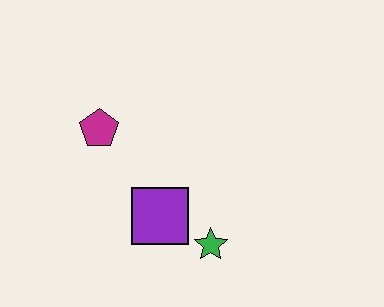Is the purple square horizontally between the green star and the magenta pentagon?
Yes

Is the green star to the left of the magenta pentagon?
No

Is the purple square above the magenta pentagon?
No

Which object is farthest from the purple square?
The magenta pentagon is farthest from the purple square.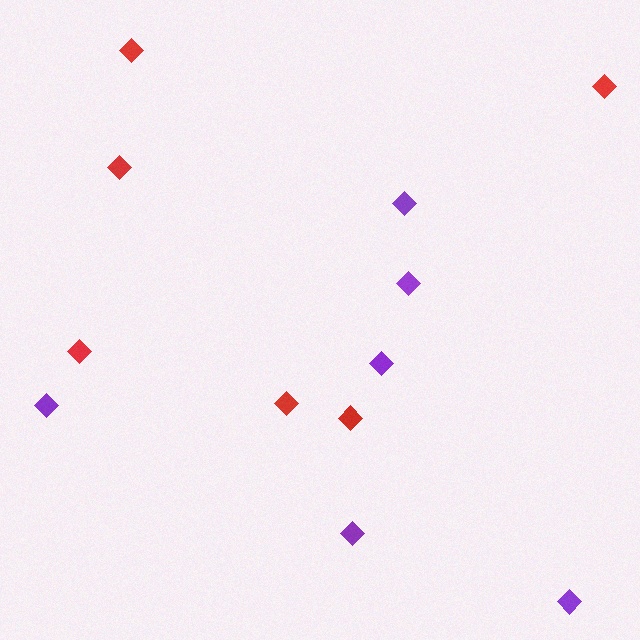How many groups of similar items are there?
There are 2 groups: one group of red diamonds (6) and one group of purple diamonds (6).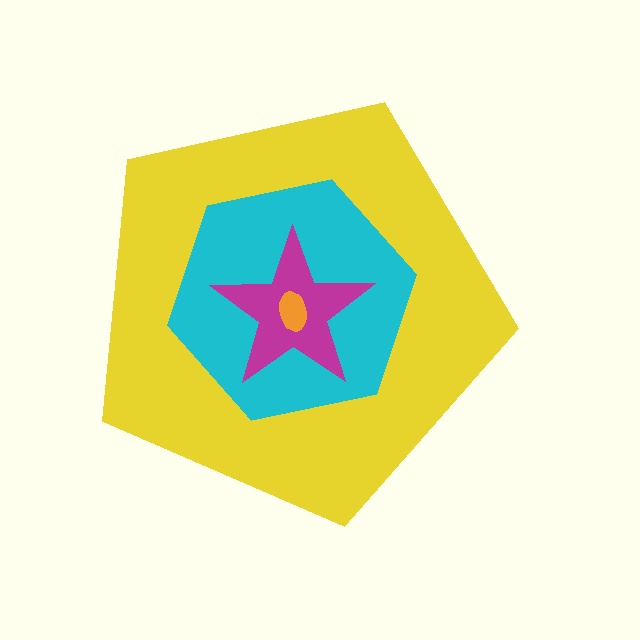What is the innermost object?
The orange ellipse.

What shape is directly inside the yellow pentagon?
The cyan hexagon.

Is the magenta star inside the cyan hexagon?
Yes.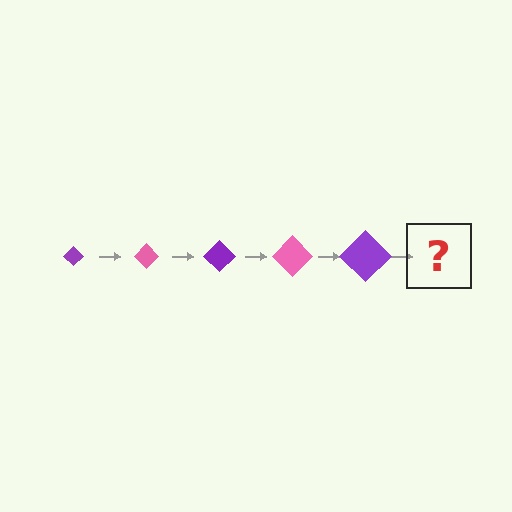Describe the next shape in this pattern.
It should be a pink diamond, larger than the previous one.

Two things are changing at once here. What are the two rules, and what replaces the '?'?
The two rules are that the diamond grows larger each step and the color cycles through purple and pink. The '?' should be a pink diamond, larger than the previous one.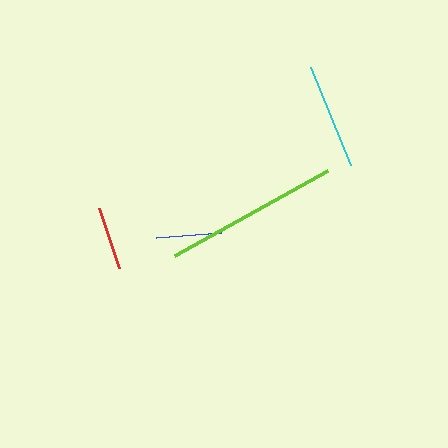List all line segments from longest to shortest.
From longest to shortest: lime, cyan, blue, red.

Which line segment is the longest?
The lime line is the longest at approximately 174 pixels.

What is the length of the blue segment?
The blue segment is approximately 65 pixels long.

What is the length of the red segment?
The red segment is approximately 63 pixels long.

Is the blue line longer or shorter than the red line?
The blue line is longer than the red line.